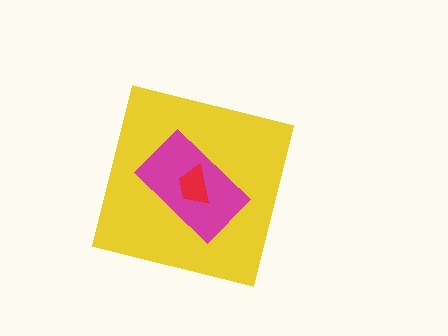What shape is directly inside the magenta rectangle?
The red trapezoid.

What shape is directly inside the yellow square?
The magenta rectangle.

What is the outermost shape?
The yellow square.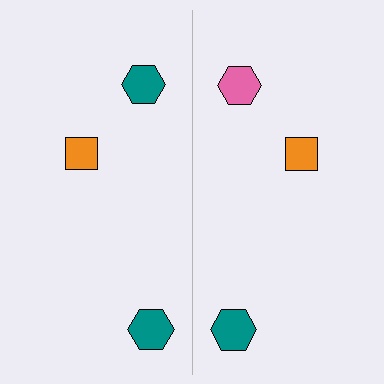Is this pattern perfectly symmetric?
No, the pattern is not perfectly symmetric. The pink hexagon on the right side breaks the symmetry — its mirror counterpart is teal.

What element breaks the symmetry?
The pink hexagon on the right side breaks the symmetry — its mirror counterpart is teal.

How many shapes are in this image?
There are 6 shapes in this image.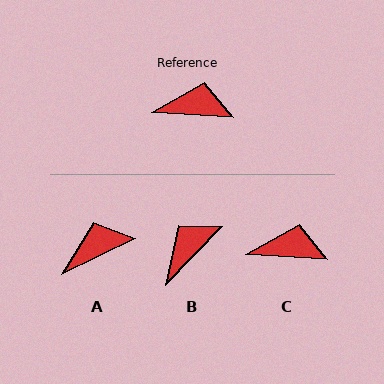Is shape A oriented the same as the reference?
No, it is off by about 30 degrees.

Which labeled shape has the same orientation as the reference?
C.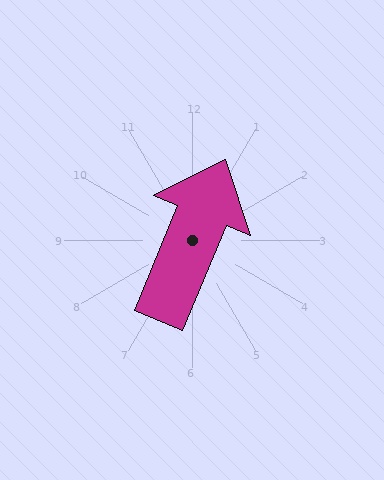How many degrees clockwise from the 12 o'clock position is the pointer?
Approximately 23 degrees.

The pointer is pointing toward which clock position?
Roughly 1 o'clock.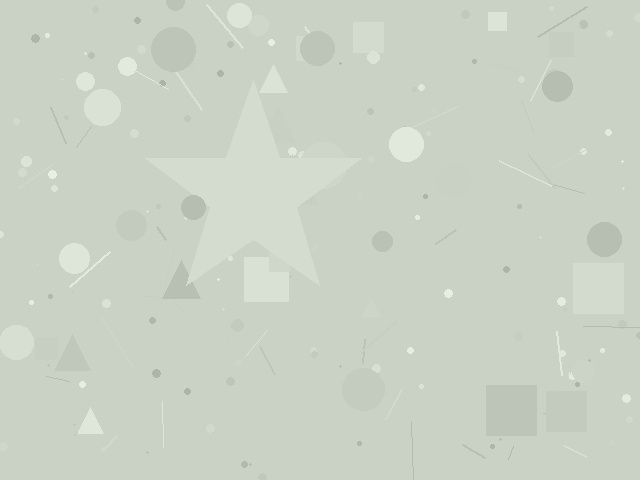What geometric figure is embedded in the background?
A star is embedded in the background.